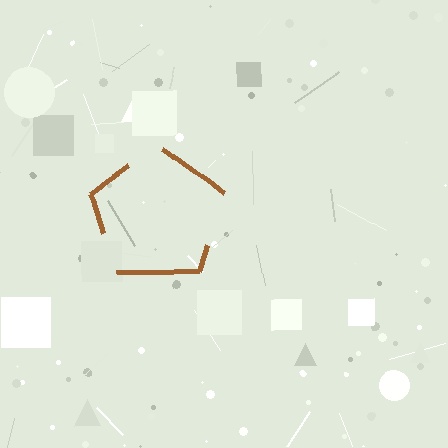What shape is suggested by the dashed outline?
The dashed outline suggests a pentagon.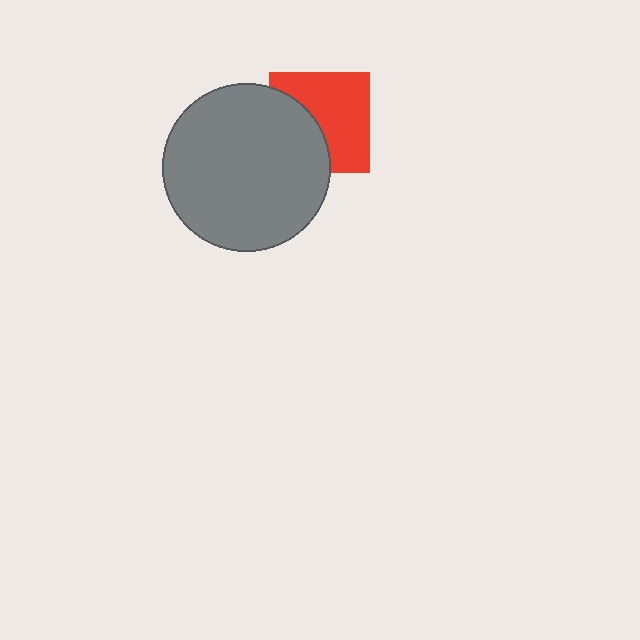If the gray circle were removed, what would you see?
You would see the complete red square.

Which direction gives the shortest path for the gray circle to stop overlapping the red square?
Moving left gives the shortest separation.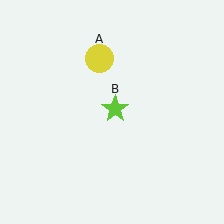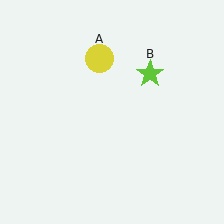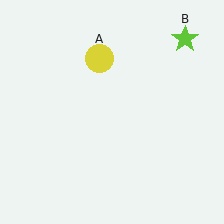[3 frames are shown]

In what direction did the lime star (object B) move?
The lime star (object B) moved up and to the right.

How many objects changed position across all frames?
1 object changed position: lime star (object B).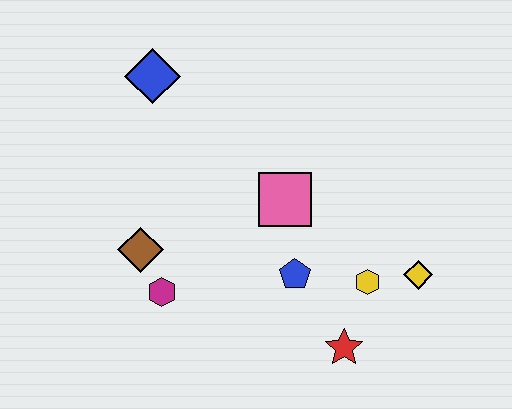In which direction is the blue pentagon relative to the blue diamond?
The blue pentagon is below the blue diamond.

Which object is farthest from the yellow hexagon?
The blue diamond is farthest from the yellow hexagon.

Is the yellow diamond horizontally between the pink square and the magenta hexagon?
No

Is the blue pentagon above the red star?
Yes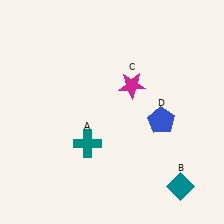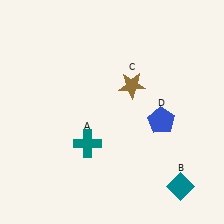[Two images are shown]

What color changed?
The star (C) changed from magenta in Image 1 to brown in Image 2.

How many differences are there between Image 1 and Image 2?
There is 1 difference between the two images.